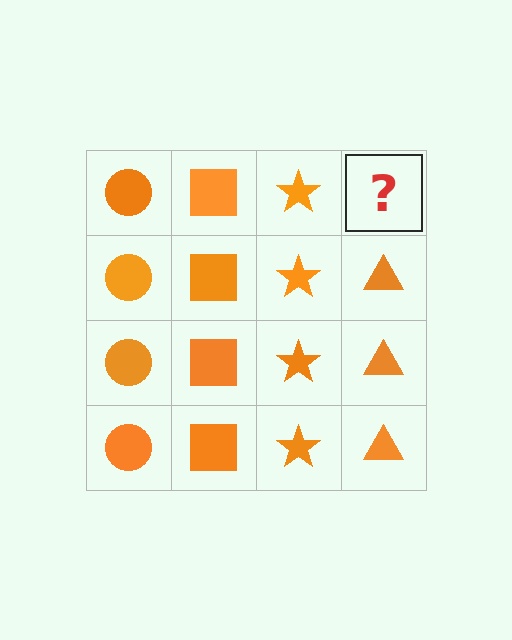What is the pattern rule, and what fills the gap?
The rule is that each column has a consistent shape. The gap should be filled with an orange triangle.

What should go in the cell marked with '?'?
The missing cell should contain an orange triangle.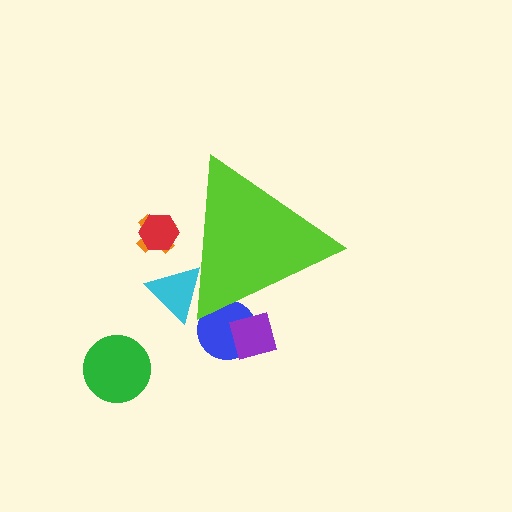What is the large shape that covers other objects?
A lime triangle.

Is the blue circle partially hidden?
Yes, the blue circle is partially hidden behind the lime triangle.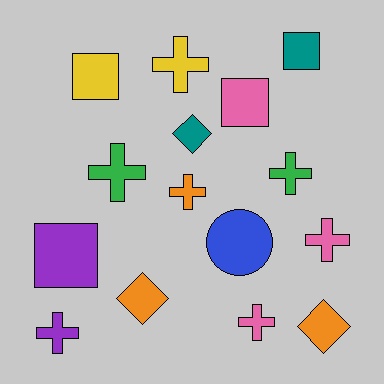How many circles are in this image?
There is 1 circle.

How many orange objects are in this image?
There are 3 orange objects.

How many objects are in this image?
There are 15 objects.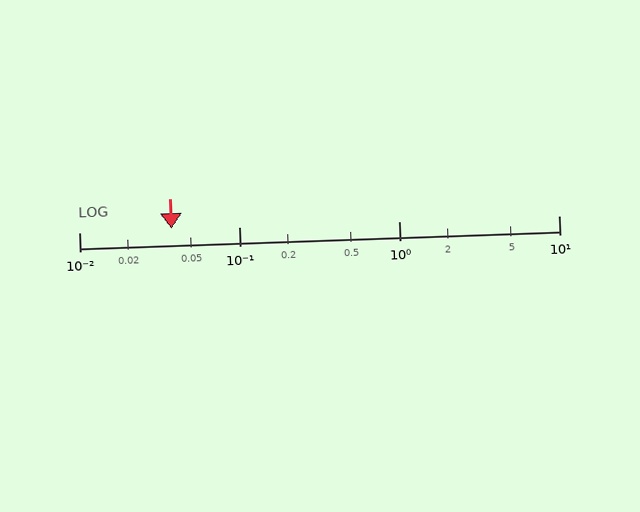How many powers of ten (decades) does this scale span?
The scale spans 3 decades, from 0.01 to 10.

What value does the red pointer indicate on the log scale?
The pointer indicates approximately 0.038.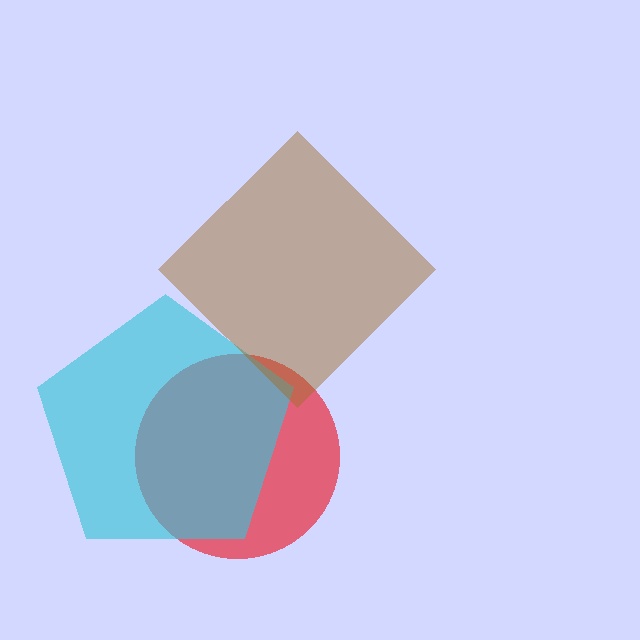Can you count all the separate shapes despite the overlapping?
Yes, there are 3 separate shapes.